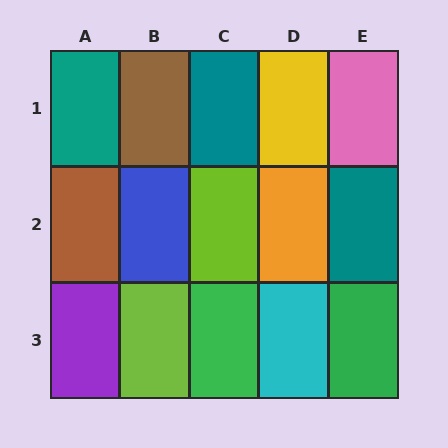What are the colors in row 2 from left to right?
Brown, blue, lime, orange, teal.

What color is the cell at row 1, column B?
Brown.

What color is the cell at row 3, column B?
Lime.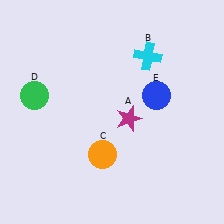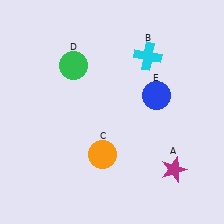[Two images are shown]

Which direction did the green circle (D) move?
The green circle (D) moved right.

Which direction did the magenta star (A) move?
The magenta star (A) moved down.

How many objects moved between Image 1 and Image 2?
2 objects moved between the two images.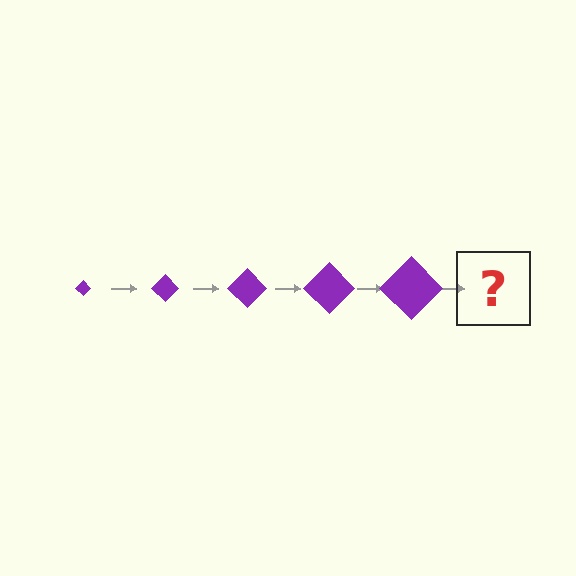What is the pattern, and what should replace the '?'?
The pattern is that the diamond gets progressively larger each step. The '?' should be a purple diamond, larger than the previous one.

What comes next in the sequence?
The next element should be a purple diamond, larger than the previous one.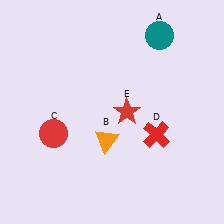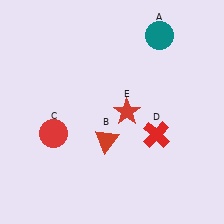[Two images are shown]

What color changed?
The triangle (B) changed from orange in Image 1 to red in Image 2.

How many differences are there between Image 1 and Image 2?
There is 1 difference between the two images.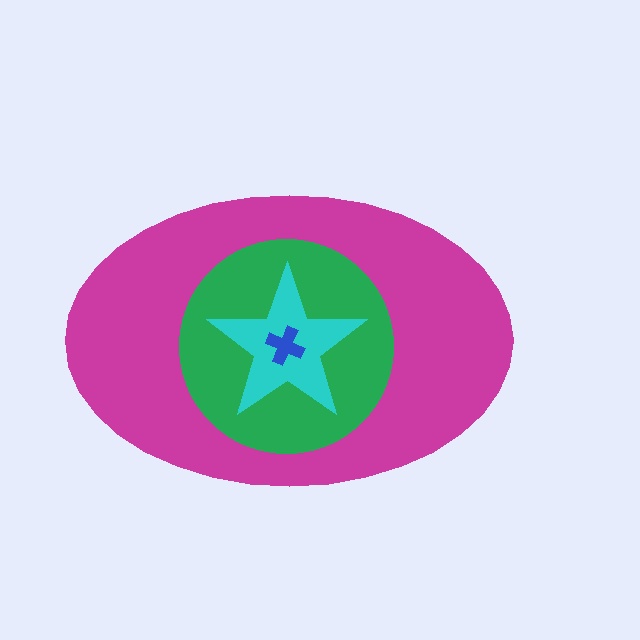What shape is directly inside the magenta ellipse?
The green circle.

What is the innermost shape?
The blue cross.